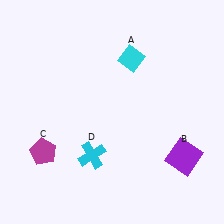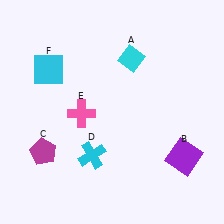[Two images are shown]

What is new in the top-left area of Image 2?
A cyan square (F) was added in the top-left area of Image 2.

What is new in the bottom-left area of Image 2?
A pink cross (E) was added in the bottom-left area of Image 2.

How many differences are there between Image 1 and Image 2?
There are 2 differences between the two images.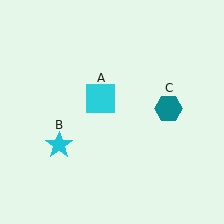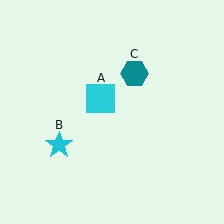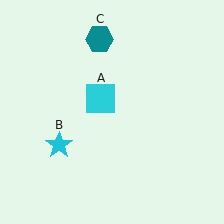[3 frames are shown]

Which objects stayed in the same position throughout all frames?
Cyan square (object A) and cyan star (object B) remained stationary.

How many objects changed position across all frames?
1 object changed position: teal hexagon (object C).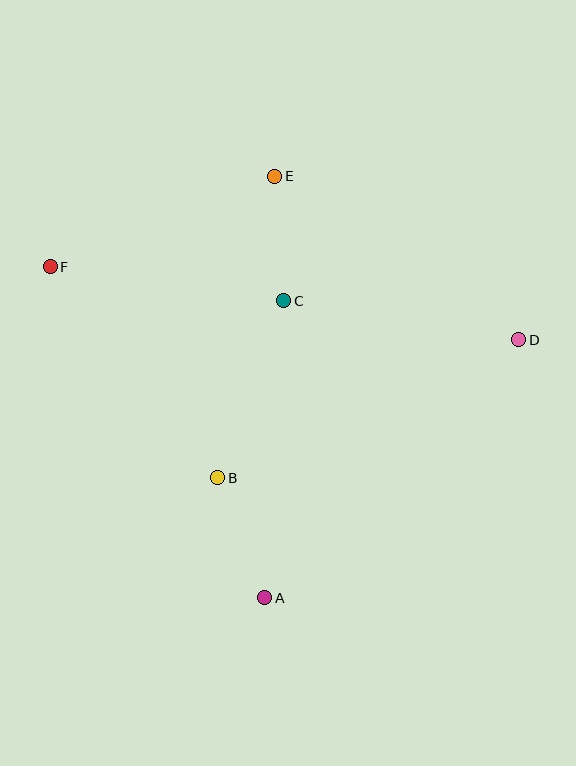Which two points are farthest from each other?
Points D and F are farthest from each other.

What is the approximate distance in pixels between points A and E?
The distance between A and E is approximately 422 pixels.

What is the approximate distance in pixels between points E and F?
The distance between E and F is approximately 242 pixels.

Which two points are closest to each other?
Points C and E are closest to each other.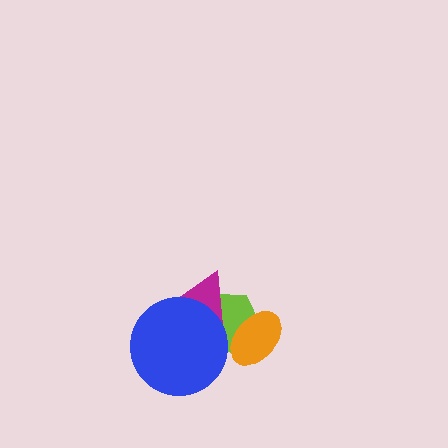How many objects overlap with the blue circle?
2 objects overlap with the blue circle.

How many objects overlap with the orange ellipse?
1 object overlaps with the orange ellipse.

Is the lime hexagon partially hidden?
Yes, it is partially covered by another shape.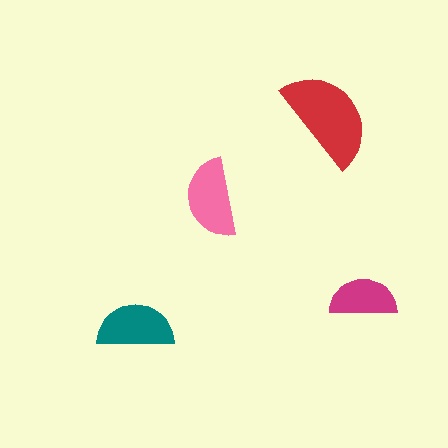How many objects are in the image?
There are 4 objects in the image.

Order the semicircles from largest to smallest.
the red one, the pink one, the teal one, the magenta one.